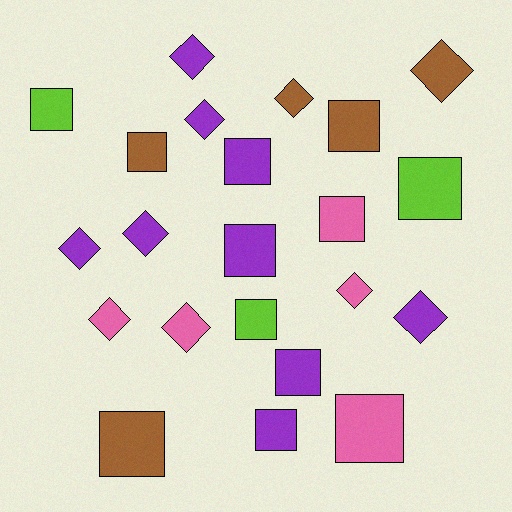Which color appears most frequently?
Purple, with 9 objects.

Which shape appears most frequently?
Square, with 12 objects.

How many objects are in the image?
There are 22 objects.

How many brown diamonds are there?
There are 2 brown diamonds.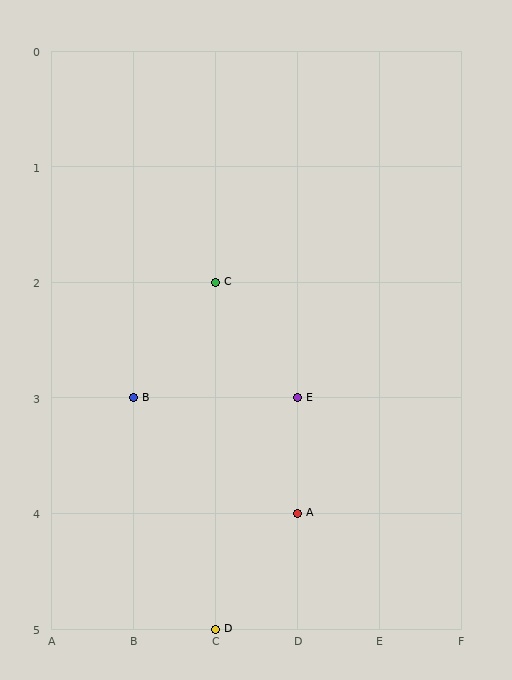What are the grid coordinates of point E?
Point E is at grid coordinates (D, 3).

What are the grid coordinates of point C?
Point C is at grid coordinates (C, 2).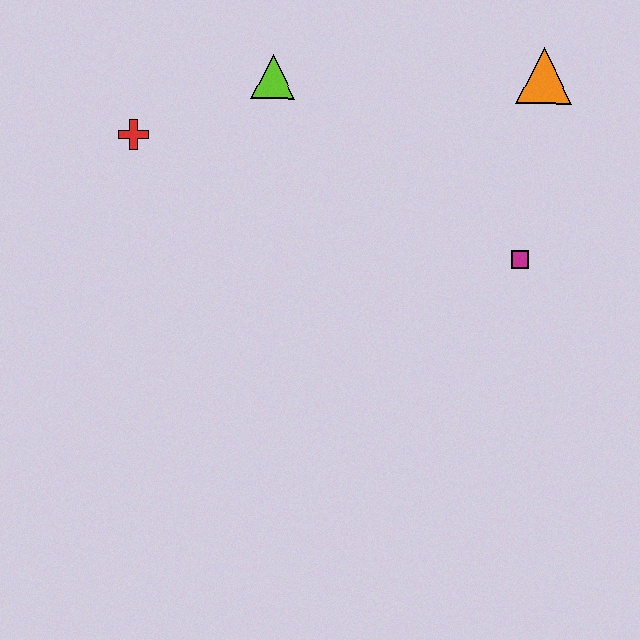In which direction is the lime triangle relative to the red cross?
The lime triangle is to the right of the red cross.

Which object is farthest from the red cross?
The orange triangle is farthest from the red cross.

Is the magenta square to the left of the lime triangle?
No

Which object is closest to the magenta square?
The orange triangle is closest to the magenta square.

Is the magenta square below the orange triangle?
Yes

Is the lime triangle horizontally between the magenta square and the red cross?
Yes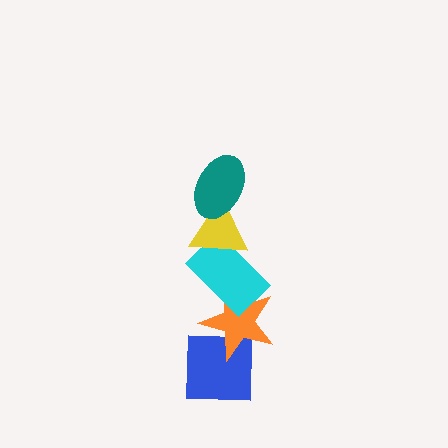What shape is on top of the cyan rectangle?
The yellow triangle is on top of the cyan rectangle.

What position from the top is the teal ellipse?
The teal ellipse is 1st from the top.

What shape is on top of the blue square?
The orange star is on top of the blue square.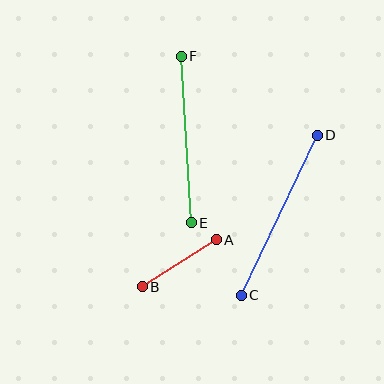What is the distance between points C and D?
The distance is approximately 177 pixels.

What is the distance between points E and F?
The distance is approximately 167 pixels.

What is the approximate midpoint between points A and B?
The midpoint is at approximately (179, 263) pixels.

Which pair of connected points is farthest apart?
Points C and D are farthest apart.